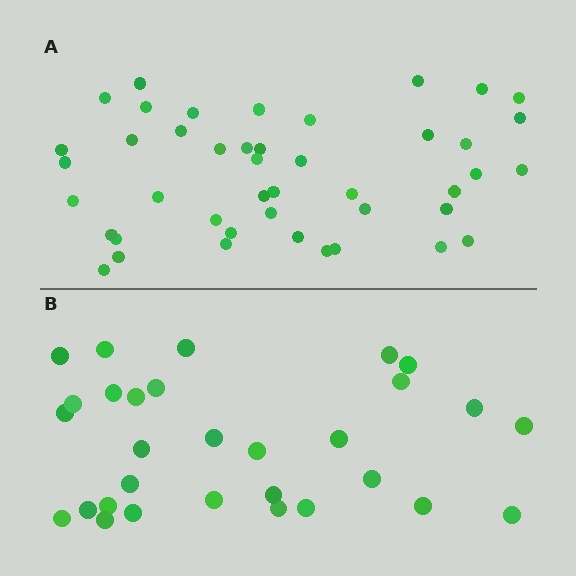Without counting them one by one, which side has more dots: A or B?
Region A (the top region) has more dots.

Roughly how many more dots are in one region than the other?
Region A has approximately 15 more dots than region B.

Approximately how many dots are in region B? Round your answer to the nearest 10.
About 30 dots.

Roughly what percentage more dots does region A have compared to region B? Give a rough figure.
About 45% more.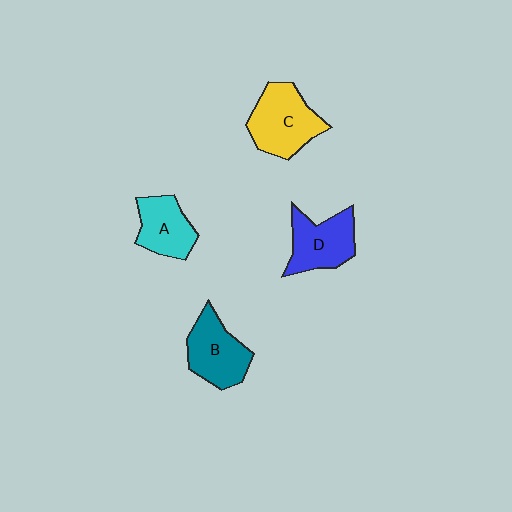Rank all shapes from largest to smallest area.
From largest to smallest: C (yellow), B (teal), D (blue), A (cyan).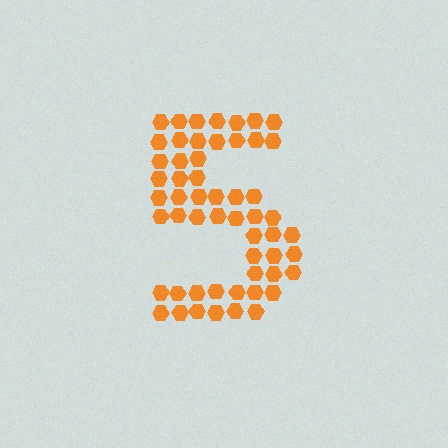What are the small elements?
The small elements are hexagons.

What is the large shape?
The large shape is the digit 5.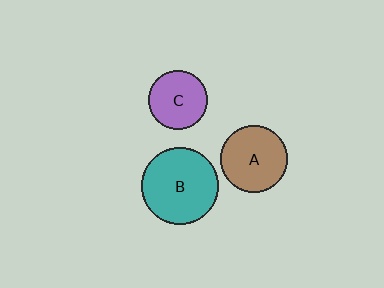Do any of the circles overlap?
No, none of the circles overlap.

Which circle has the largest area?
Circle B (teal).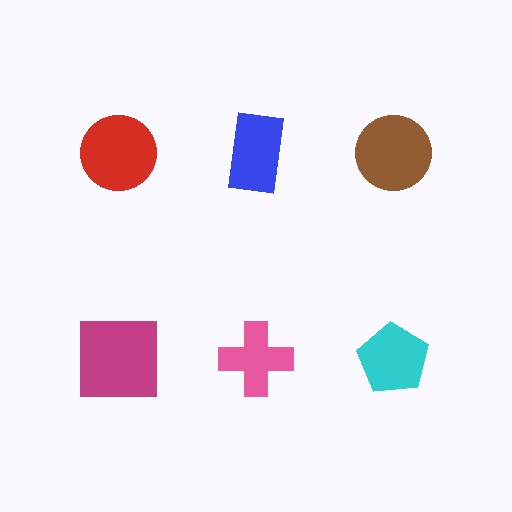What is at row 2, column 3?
A cyan pentagon.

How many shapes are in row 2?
3 shapes.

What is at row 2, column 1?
A magenta square.